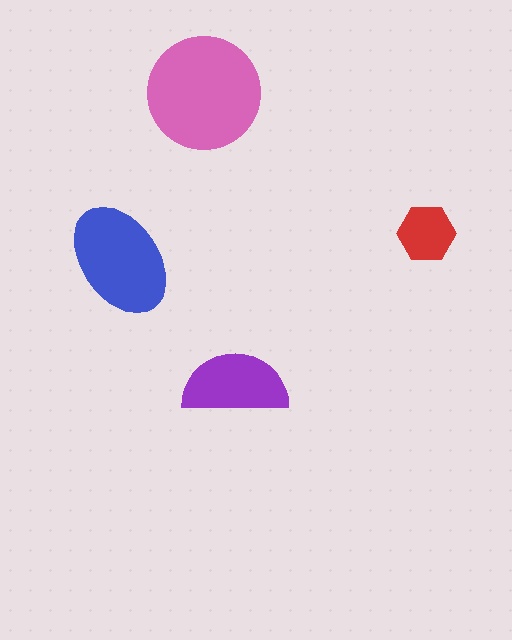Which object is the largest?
The pink circle.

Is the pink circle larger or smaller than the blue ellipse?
Larger.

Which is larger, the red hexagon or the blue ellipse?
The blue ellipse.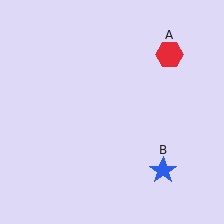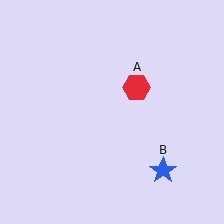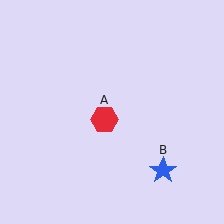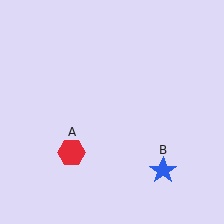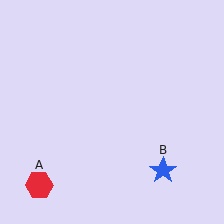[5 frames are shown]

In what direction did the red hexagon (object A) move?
The red hexagon (object A) moved down and to the left.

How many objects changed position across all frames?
1 object changed position: red hexagon (object A).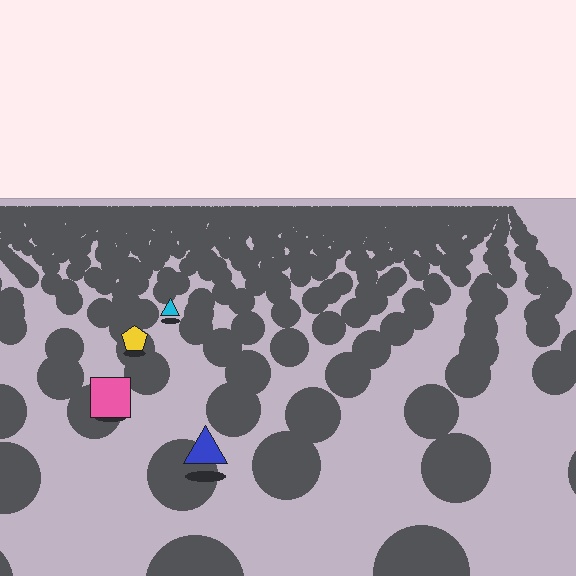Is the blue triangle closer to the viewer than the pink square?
Yes. The blue triangle is closer — you can tell from the texture gradient: the ground texture is coarser near it.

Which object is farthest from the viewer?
The cyan triangle is farthest from the viewer. It appears smaller and the ground texture around it is denser.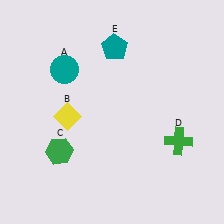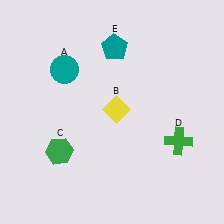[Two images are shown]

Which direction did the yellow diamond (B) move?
The yellow diamond (B) moved right.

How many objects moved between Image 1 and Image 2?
1 object moved between the two images.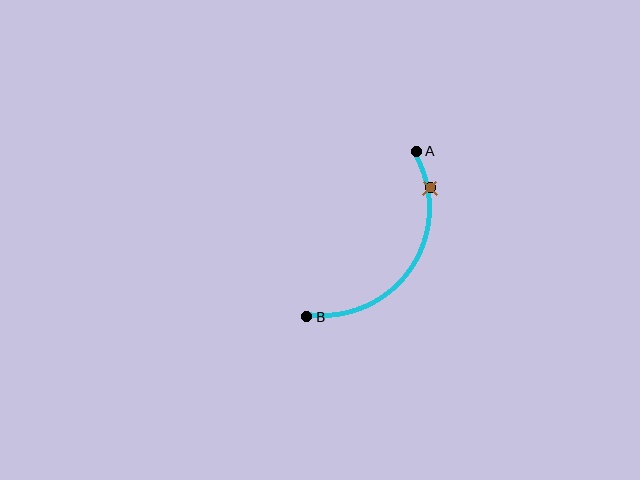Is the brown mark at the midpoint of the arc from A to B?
No. The brown mark lies on the arc but is closer to endpoint A. The arc midpoint would be at the point on the curve equidistant along the arc from both A and B.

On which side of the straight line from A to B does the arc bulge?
The arc bulges to the right of the straight line connecting A and B.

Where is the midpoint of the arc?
The arc midpoint is the point on the curve farthest from the straight line joining A and B. It sits to the right of that line.